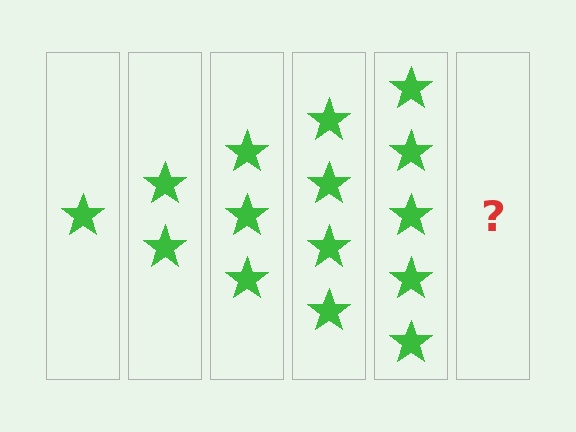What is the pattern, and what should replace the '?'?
The pattern is that each step adds one more star. The '?' should be 6 stars.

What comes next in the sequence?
The next element should be 6 stars.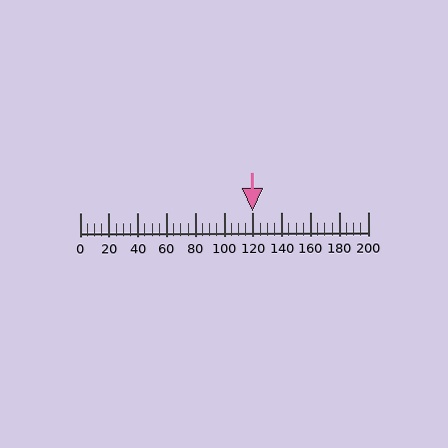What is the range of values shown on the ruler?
The ruler shows values from 0 to 200.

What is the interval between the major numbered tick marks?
The major tick marks are spaced 20 units apart.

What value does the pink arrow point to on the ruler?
The pink arrow points to approximately 120.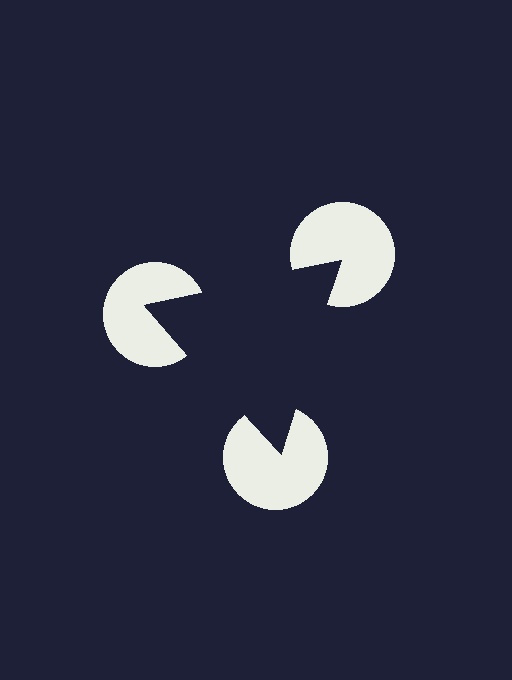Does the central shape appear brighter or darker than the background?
It typically appears slightly darker than the background, even though no actual brightness change is drawn.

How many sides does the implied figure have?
3 sides.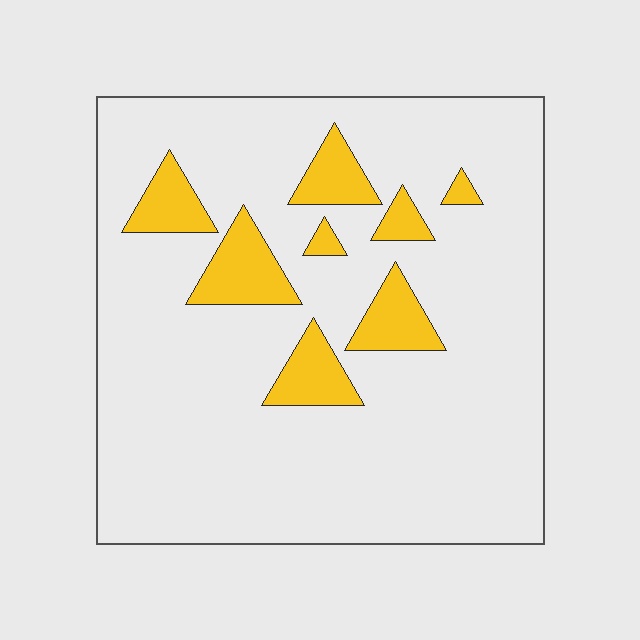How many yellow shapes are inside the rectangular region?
8.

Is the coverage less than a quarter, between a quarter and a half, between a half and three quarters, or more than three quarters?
Less than a quarter.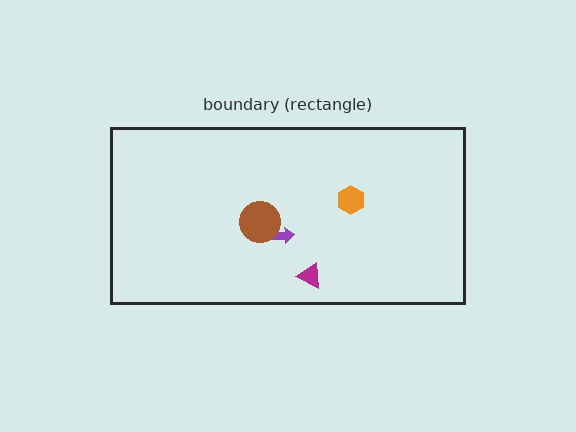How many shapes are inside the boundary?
4 inside, 0 outside.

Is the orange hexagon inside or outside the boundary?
Inside.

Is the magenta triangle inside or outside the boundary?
Inside.